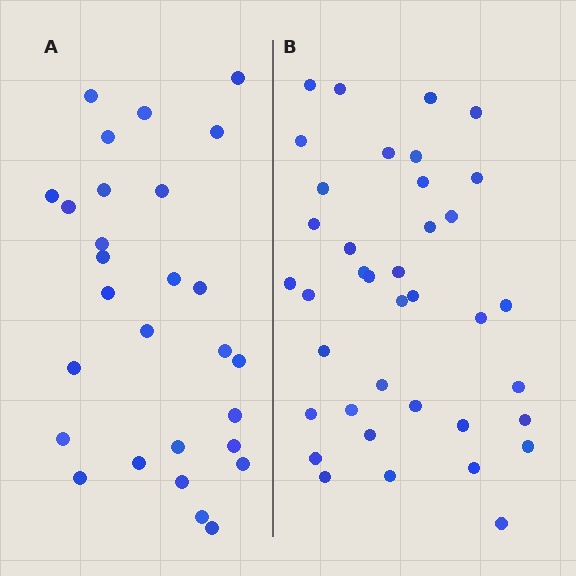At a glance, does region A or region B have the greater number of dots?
Region B (the right region) has more dots.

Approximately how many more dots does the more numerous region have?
Region B has roughly 10 or so more dots than region A.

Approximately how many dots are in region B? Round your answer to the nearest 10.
About 40 dots. (The exact count is 38, which rounds to 40.)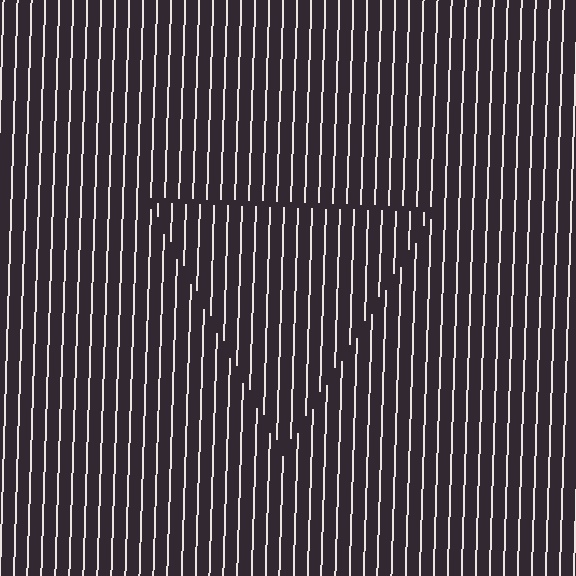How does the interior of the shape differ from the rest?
The interior of the shape contains the same grating, shifted by half a period — the contour is defined by the phase discontinuity where line-ends from the inner and outer gratings abut.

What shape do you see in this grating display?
An illusory triangle. The interior of the shape contains the same grating, shifted by half a period — the contour is defined by the phase discontinuity where line-ends from the inner and outer gratings abut.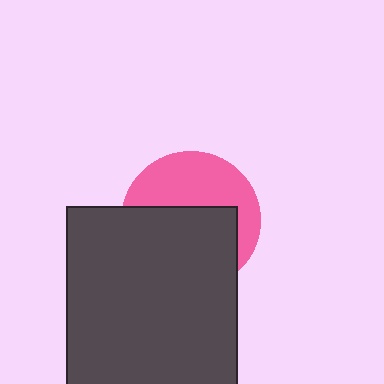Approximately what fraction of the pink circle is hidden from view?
Roughly 56% of the pink circle is hidden behind the dark gray rectangle.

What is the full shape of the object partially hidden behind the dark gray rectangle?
The partially hidden object is a pink circle.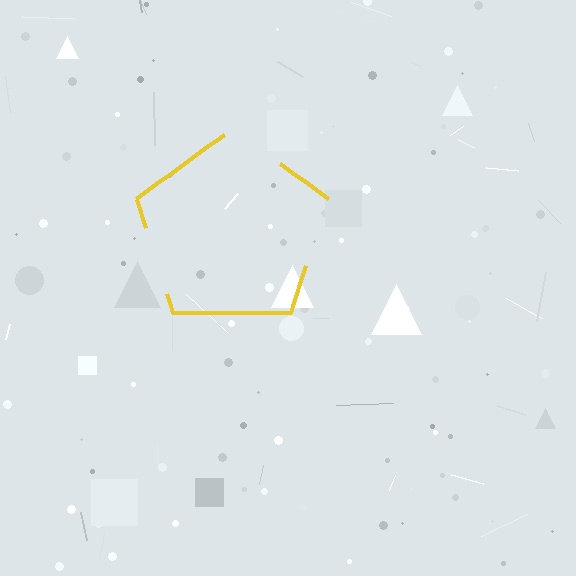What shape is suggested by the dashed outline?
The dashed outline suggests a pentagon.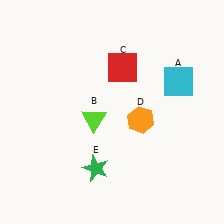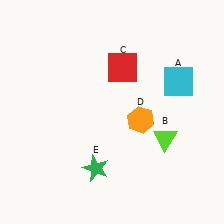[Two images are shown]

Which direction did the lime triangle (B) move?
The lime triangle (B) moved right.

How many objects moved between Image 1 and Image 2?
1 object moved between the two images.